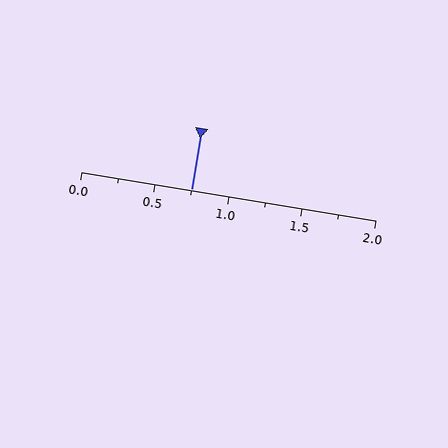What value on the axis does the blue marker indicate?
The marker indicates approximately 0.75.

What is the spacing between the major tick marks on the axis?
The major ticks are spaced 0.5 apart.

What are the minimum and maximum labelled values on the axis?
The axis runs from 0.0 to 2.0.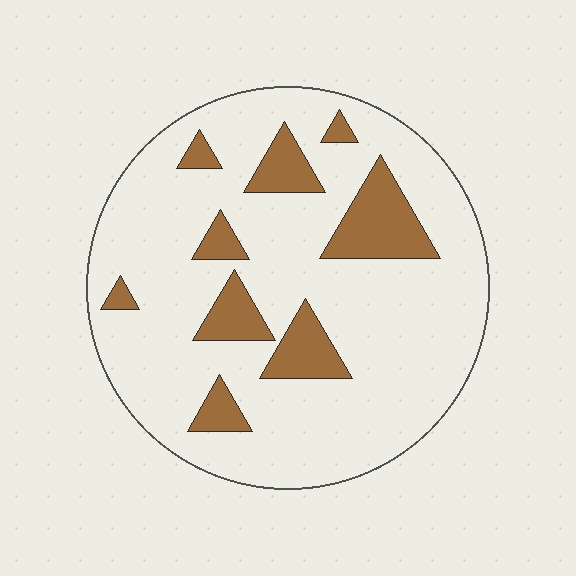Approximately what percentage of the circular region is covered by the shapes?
Approximately 15%.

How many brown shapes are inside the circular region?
9.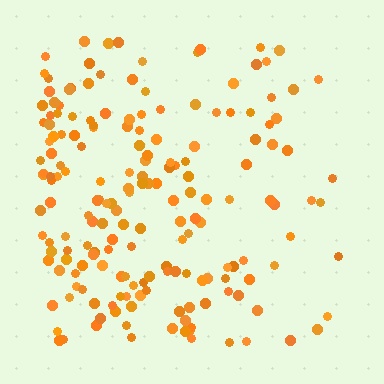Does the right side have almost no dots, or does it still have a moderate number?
Still a moderate number, just noticeably fewer than the left.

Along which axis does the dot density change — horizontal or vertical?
Horizontal.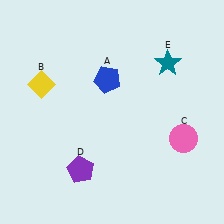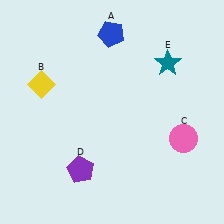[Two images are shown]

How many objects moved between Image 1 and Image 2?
1 object moved between the two images.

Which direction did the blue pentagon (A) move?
The blue pentagon (A) moved up.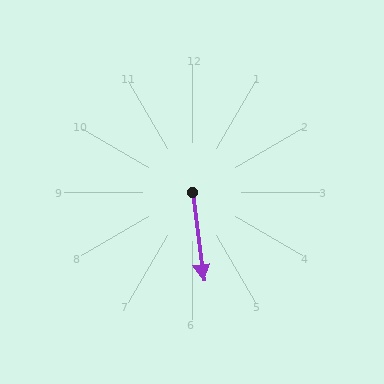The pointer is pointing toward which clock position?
Roughly 6 o'clock.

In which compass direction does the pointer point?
South.